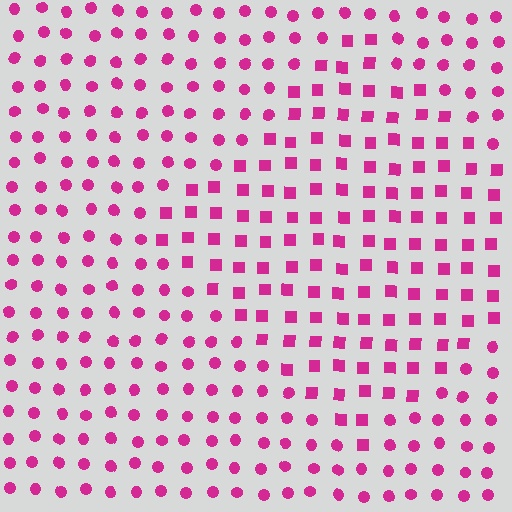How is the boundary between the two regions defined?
The boundary is defined by a change in element shape: squares inside vs. circles outside. All elements share the same color and spacing.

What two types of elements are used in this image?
The image uses squares inside the diamond region and circles outside it.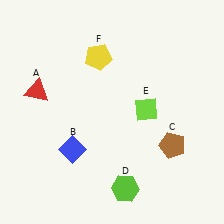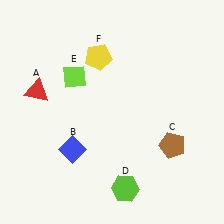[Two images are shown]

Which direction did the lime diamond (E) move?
The lime diamond (E) moved left.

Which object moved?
The lime diamond (E) moved left.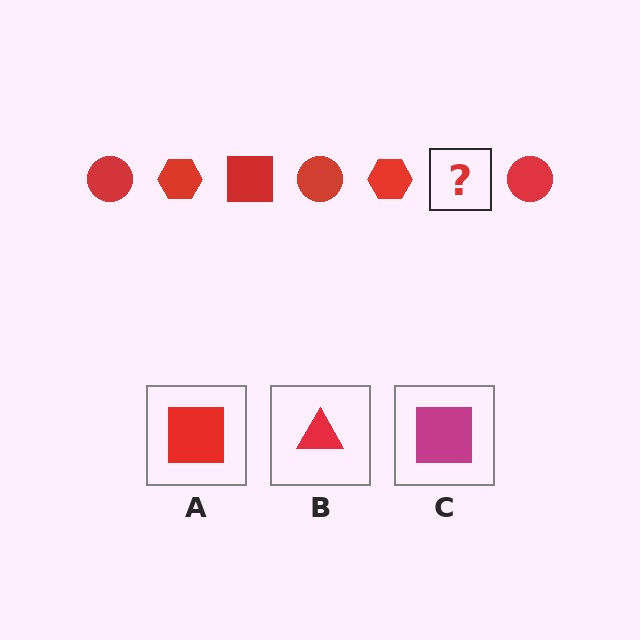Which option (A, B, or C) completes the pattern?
A.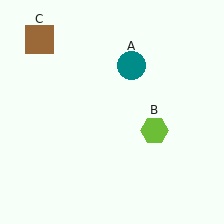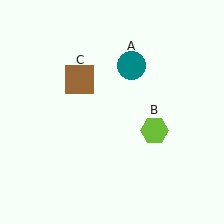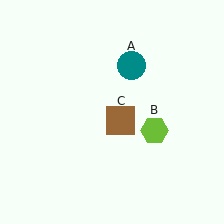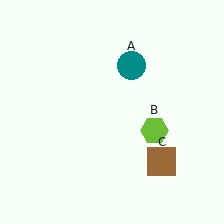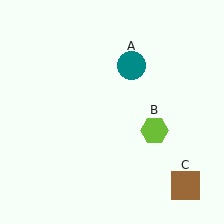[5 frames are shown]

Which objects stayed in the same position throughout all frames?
Teal circle (object A) and lime hexagon (object B) remained stationary.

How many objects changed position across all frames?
1 object changed position: brown square (object C).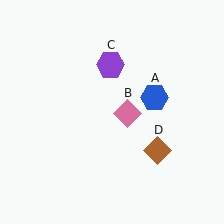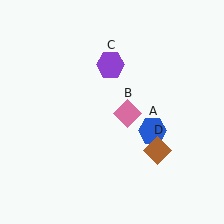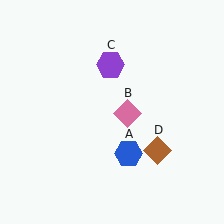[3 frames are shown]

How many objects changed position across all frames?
1 object changed position: blue hexagon (object A).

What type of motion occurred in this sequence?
The blue hexagon (object A) rotated clockwise around the center of the scene.